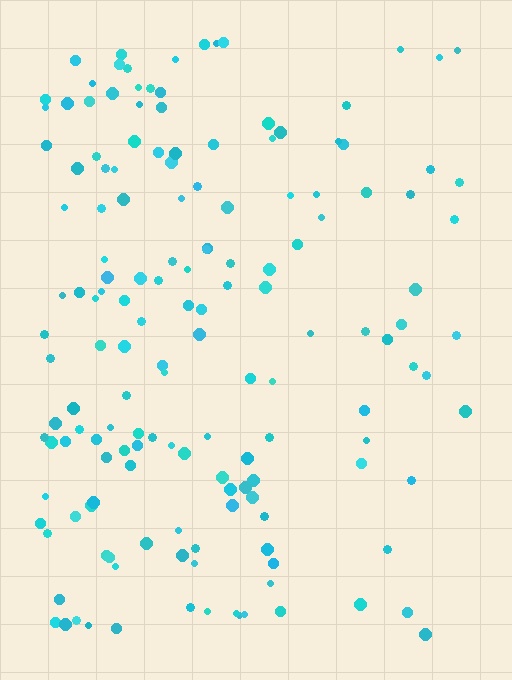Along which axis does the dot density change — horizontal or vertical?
Horizontal.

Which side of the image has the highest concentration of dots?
The left.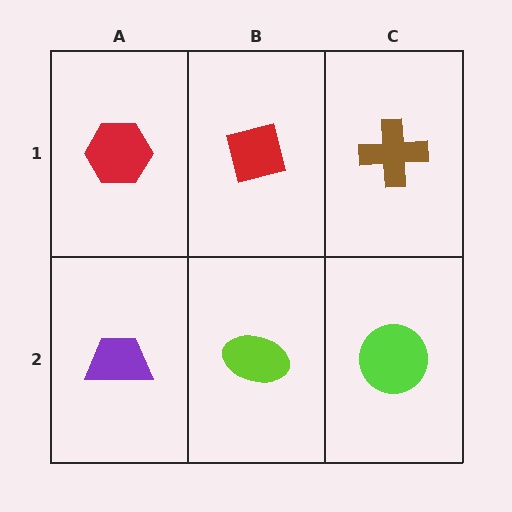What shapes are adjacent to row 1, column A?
A purple trapezoid (row 2, column A), a red diamond (row 1, column B).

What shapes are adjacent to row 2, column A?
A red hexagon (row 1, column A), a lime ellipse (row 2, column B).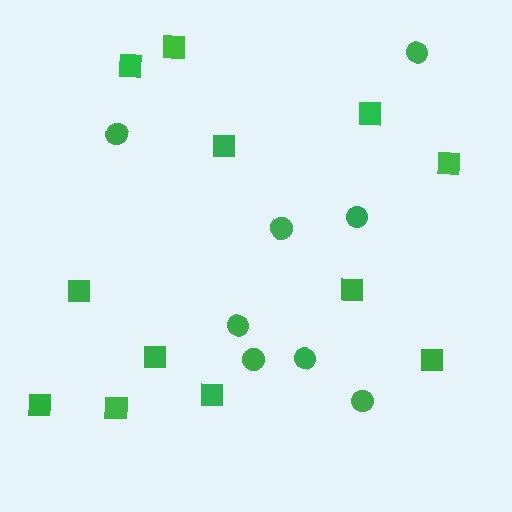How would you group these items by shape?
There are 2 groups: one group of circles (8) and one group of squares (12).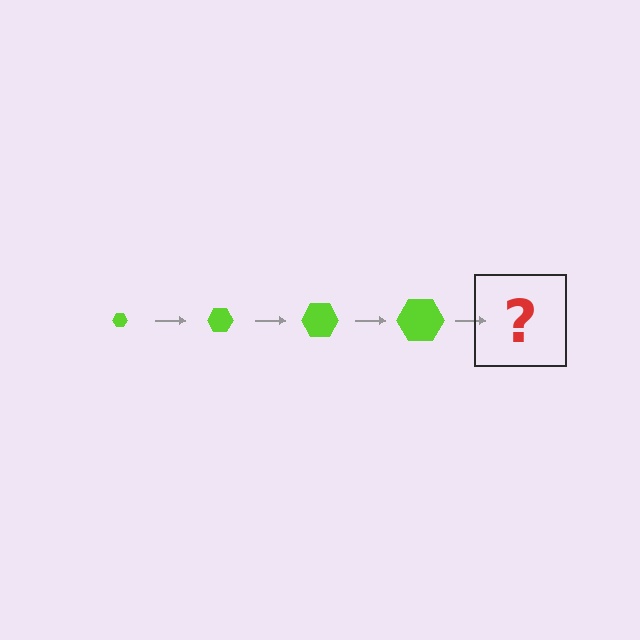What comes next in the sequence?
The next element should be a lime hexagon, larger than the previous one.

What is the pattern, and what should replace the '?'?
The pattern is that the hexagon gets progressively larger each step. The '?' should be a lime hexagon, larger than the previous one.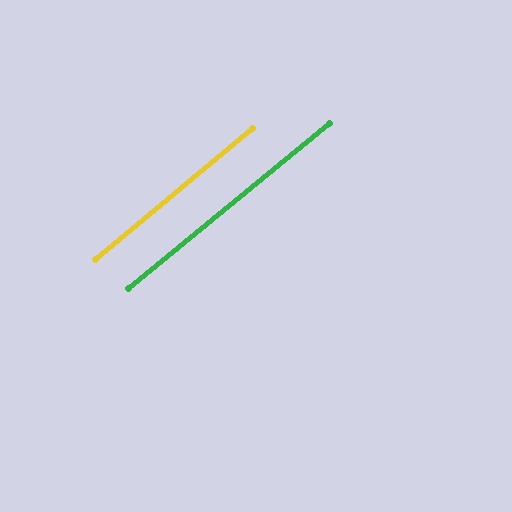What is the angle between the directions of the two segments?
Approximately 1 degree.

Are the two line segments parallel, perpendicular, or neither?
Parallel — their directions differ by only 0.6°.